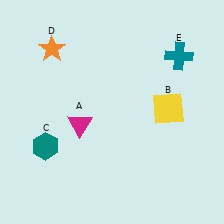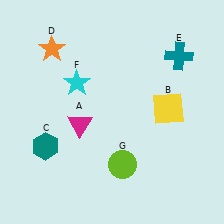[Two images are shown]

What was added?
A cyan star (F), a lime circle (G) were added in Image 2.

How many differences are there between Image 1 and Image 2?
There are 2 differences between the two images.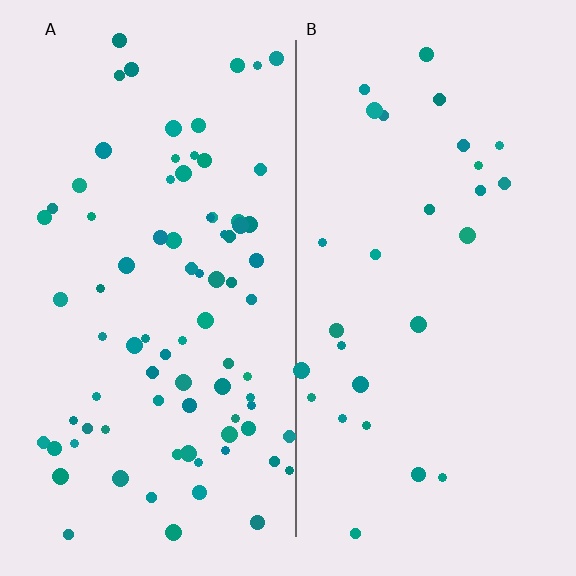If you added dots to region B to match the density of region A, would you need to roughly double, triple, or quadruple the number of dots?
Approximately triple.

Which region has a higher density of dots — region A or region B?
A (the left).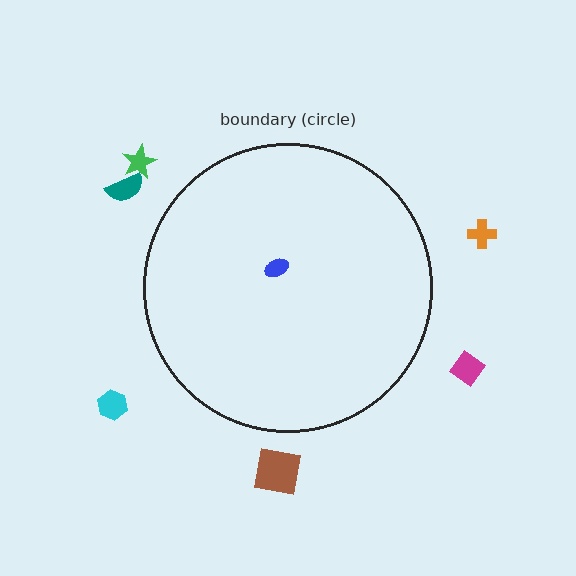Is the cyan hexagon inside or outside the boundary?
Outside.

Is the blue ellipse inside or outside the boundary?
Inside.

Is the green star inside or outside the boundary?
Outside.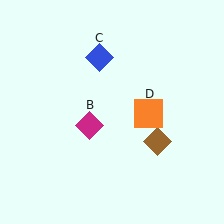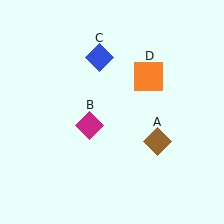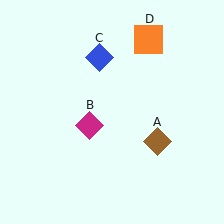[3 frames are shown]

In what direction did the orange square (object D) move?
The orange square (object D) moved up.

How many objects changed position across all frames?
1 object changed position: orange square (object D).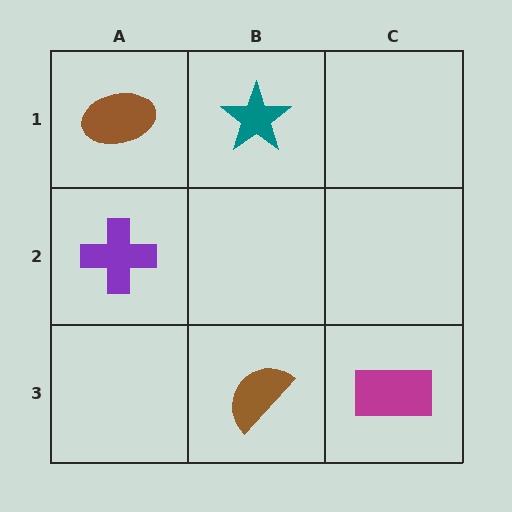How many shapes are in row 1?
2 shapes.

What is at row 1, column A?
A brown ellipse.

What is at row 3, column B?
A brown semicircle.